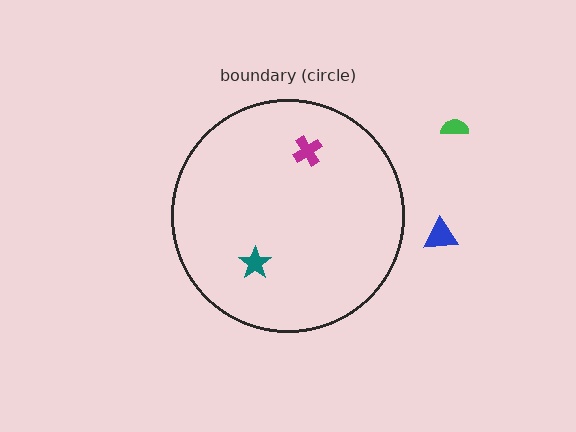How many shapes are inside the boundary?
2 inside, 2 outside.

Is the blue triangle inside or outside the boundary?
Outside.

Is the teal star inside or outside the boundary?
Inside.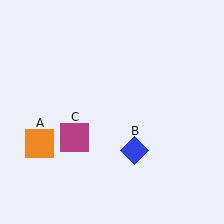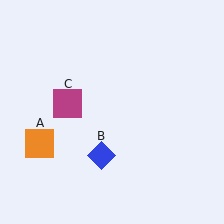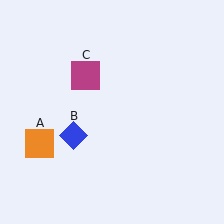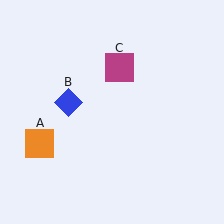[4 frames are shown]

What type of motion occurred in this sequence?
The blue diamond (object B), magenta square (object C) rotated clockwise around the center of the scene.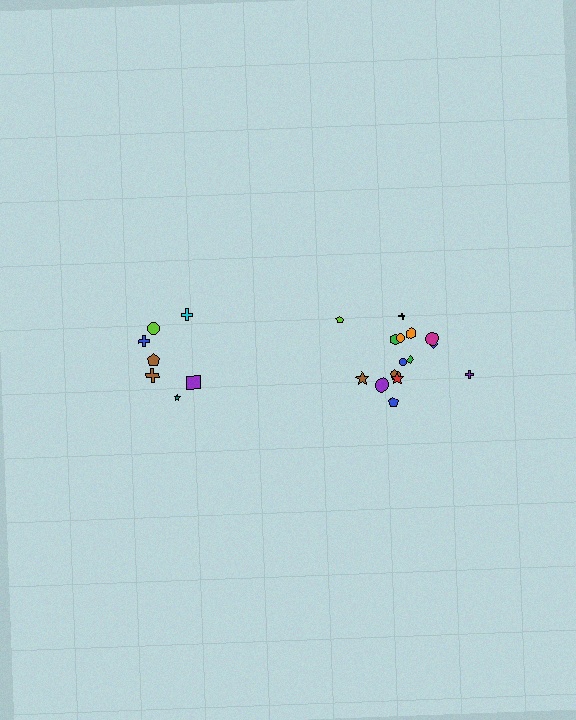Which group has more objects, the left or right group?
The right group.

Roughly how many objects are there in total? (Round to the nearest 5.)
Roughly 20 objects in total.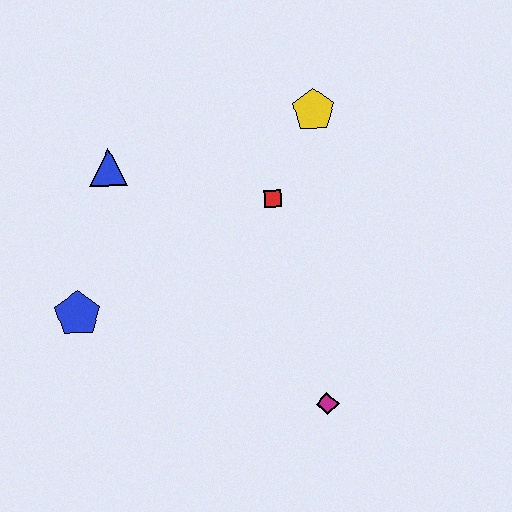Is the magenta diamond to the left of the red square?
No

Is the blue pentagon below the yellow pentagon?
Yes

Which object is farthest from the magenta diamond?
The blue triangle is farthest from the magenta diamond.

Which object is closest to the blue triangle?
The blue pentagon is closest to the blue triangle.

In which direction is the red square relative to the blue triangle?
The red square is to the right of the blue triangle.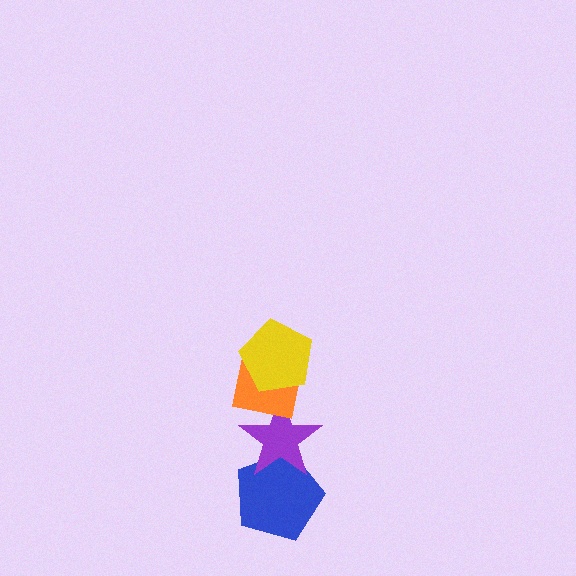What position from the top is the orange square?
The orange square is 2nd from the top.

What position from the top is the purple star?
The purple star is 3rd from the top.